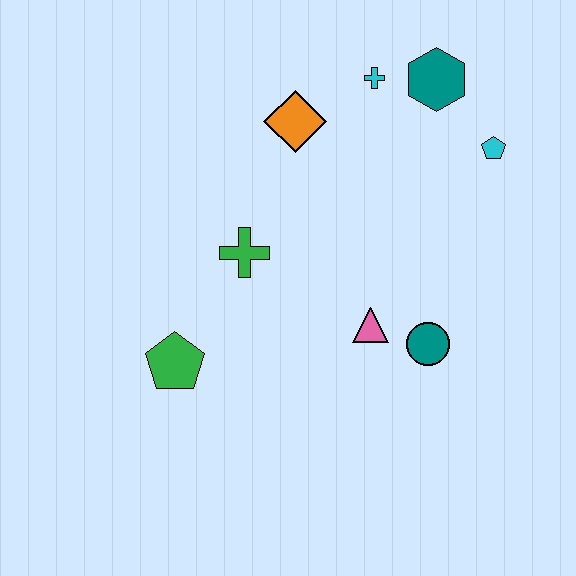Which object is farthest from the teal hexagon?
The green pentagon is farthest from the teal hexagon.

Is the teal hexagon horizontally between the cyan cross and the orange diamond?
No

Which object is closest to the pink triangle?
The teal circle is closest to the pink triangle.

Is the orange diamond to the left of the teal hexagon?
Yes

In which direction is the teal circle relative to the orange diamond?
The teal circle is below the orange diamond.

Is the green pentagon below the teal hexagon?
Yes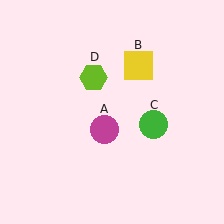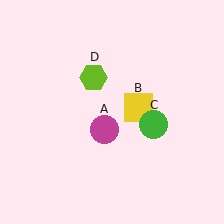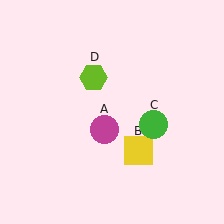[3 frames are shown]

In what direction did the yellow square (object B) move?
The yellow square (object B) moved down.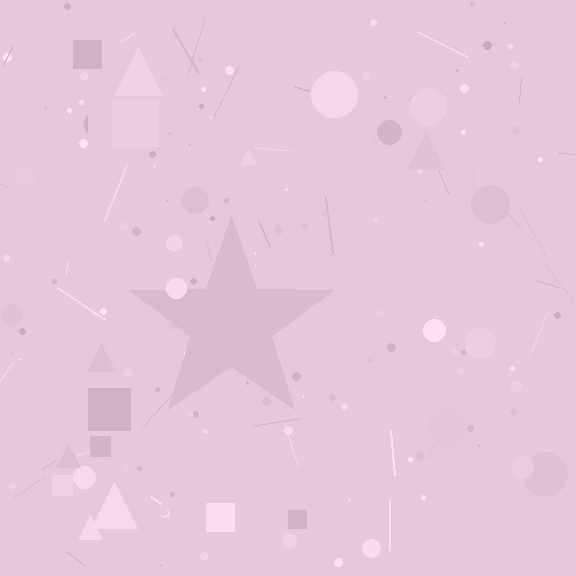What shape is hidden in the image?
A star is hidden in the image.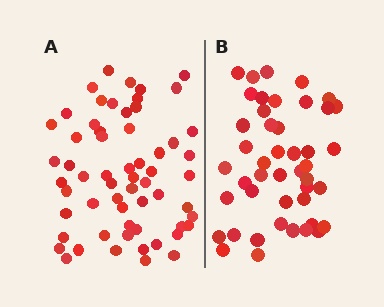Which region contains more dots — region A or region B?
Region A (the left region) has more dots.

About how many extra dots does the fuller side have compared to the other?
Region A has approximately 15 more dots than region B.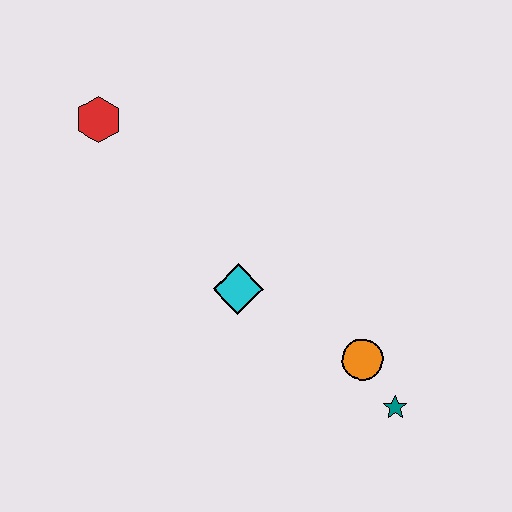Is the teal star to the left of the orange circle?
No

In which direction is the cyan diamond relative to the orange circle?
The cyan diamond is to the left of the orange circle.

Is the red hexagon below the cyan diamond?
No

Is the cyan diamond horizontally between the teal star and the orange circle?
No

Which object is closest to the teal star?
The orange circle is closest to the teal star.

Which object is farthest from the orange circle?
The red hexagon is farthest from the orange circle.